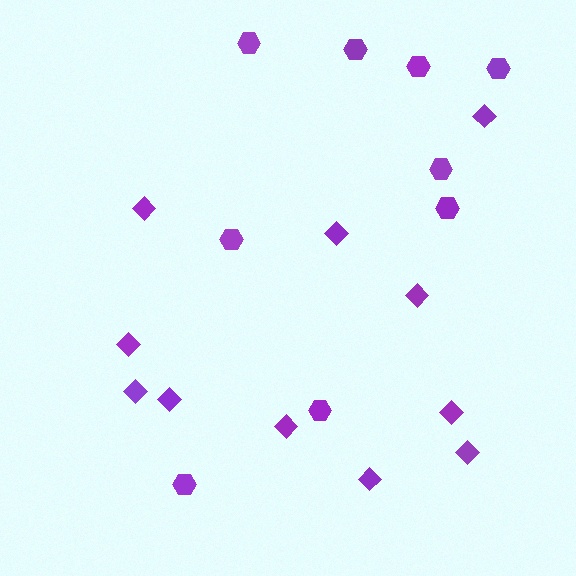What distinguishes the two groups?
There are 2 groups: one group of diamonds (11) and one group of hexagons (9).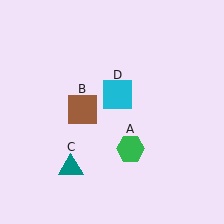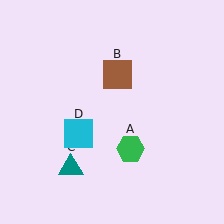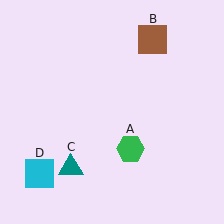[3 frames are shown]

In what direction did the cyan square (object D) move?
The cyan square (object D) moved down and to the left.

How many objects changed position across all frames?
2 objects changed position: brown square (object B), cyan square (object D).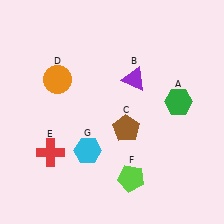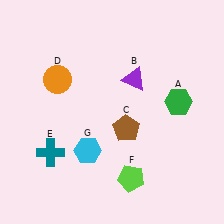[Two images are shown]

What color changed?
The cross (E) changed from red in Image 1 to teal in Image 2.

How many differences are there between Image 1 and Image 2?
There is 1 difference between the two images.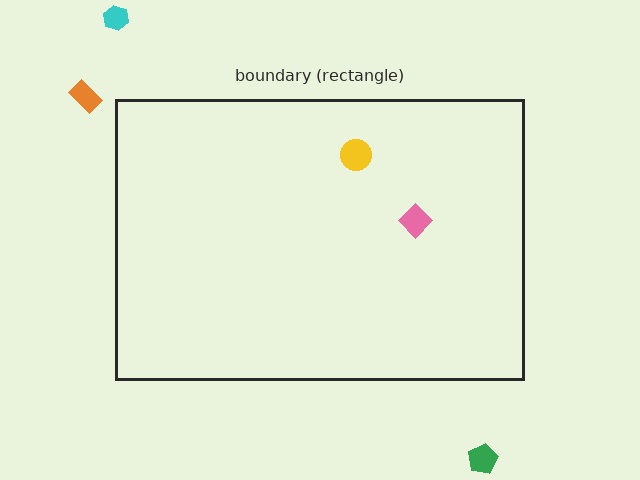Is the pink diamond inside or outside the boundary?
Inside.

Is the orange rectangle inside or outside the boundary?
Outside.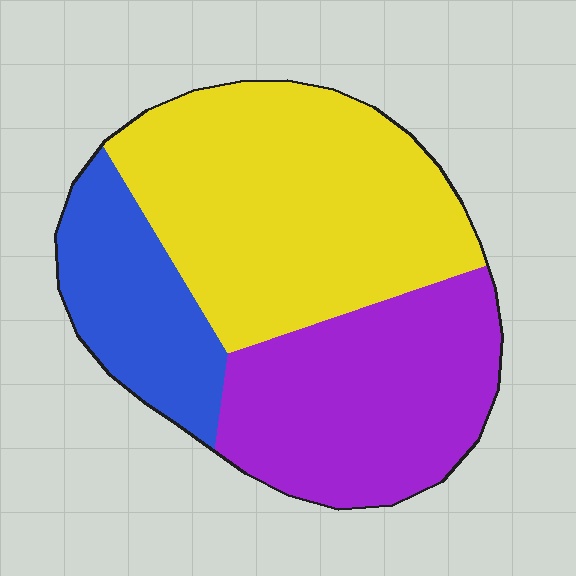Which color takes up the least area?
Blue, at roughly 20%.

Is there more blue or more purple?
Purple.